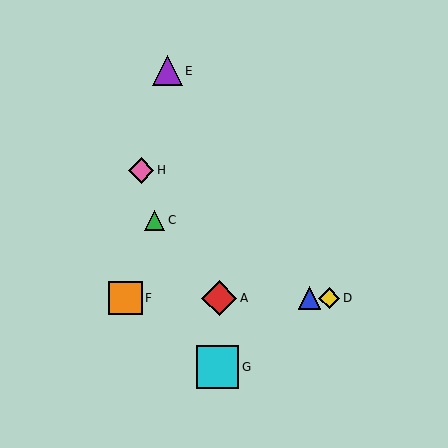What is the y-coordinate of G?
Object G is at y≈367.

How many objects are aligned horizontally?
4 objects (A, B, D, F) are aligned horizontally.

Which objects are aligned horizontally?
Objects A, B, D, F are aligned horizontally.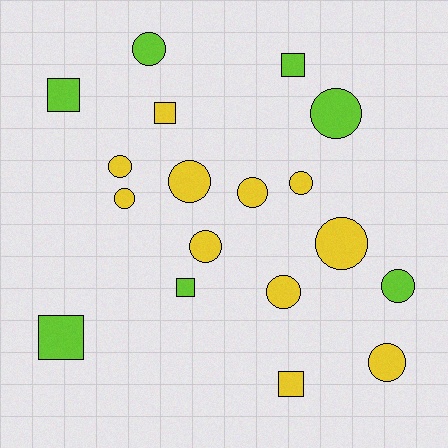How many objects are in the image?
There are 18 objects.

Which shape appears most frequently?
Circle, with 12 objects.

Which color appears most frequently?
Yellow, with 11 objects.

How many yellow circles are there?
There are 9 yellow circles.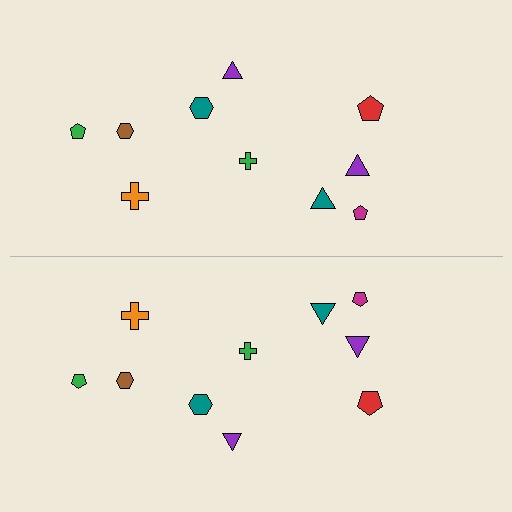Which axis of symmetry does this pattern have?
The pattern has a horizontal axis of symmetry running through the center of the image.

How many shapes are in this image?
There are 20 shapes in this image.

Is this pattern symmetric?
Yes, this pattern has bilateral (reflection) symmetry.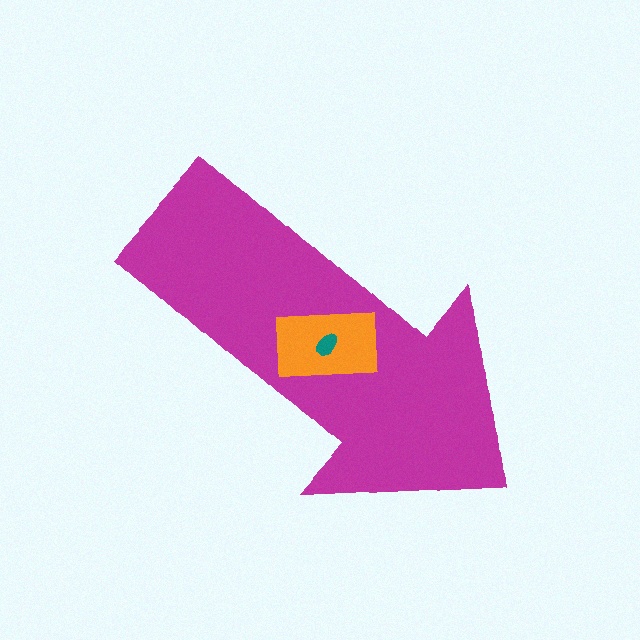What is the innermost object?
The teal ellipse.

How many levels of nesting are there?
3.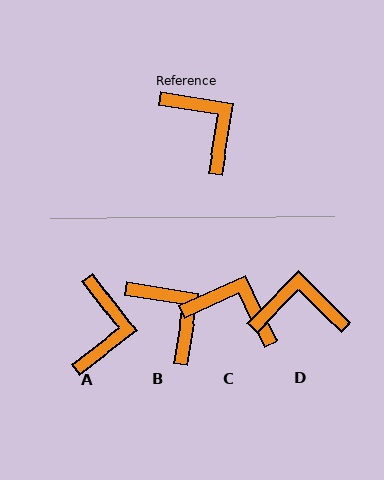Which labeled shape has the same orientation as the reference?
B.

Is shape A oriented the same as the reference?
No, it is off by about 43 degrees.